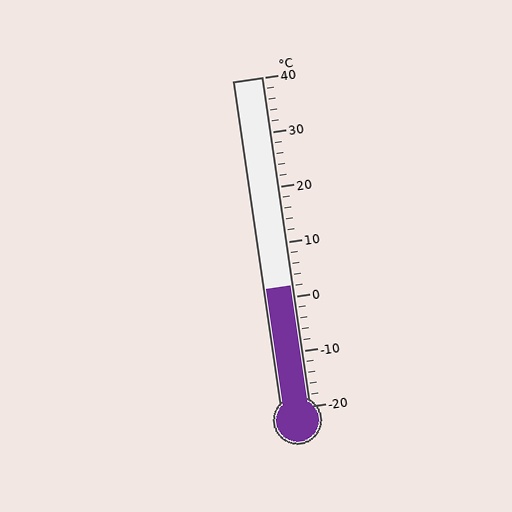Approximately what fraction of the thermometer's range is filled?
The thermometer is filled to approximately 35% of its range.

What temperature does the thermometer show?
The thermometer shows approximately 2°C.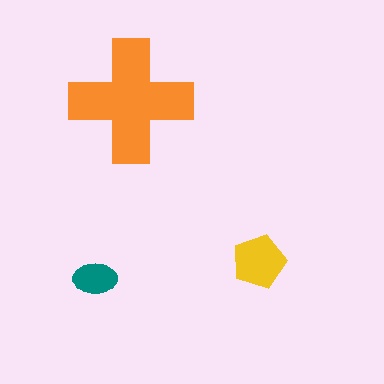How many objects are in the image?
There are 3 objects in the image.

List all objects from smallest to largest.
The teal ellipse, the yellow pentagon, the orange cross.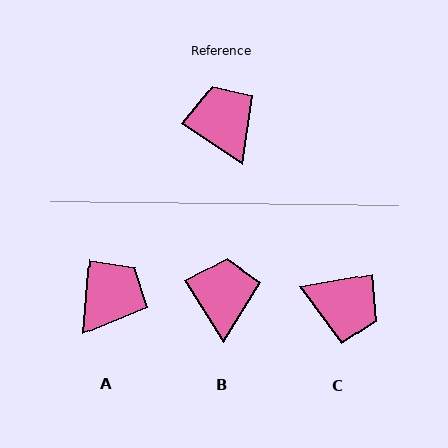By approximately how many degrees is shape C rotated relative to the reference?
Approximately 136 degrees clockwise.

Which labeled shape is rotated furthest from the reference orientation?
C, about 136 degrees away.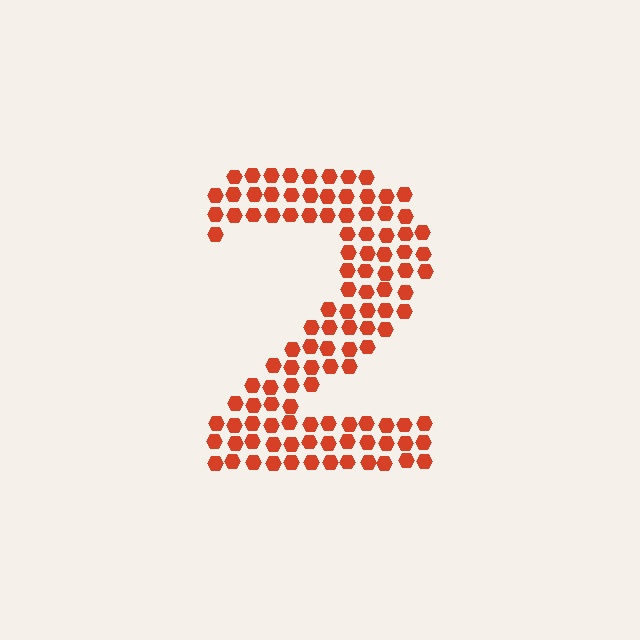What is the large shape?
The large shape is the digit 2.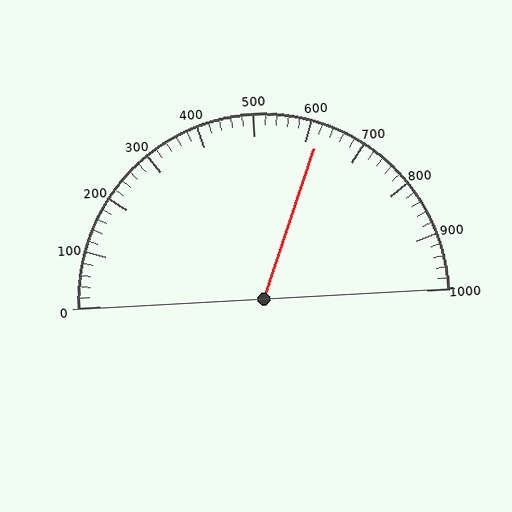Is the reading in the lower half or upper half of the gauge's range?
The reading is in the upper half of the range (0 to 1000).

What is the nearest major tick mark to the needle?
The nearest major tick mark is 600.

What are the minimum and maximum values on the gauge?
The gauge ranges from 0 to 1000.